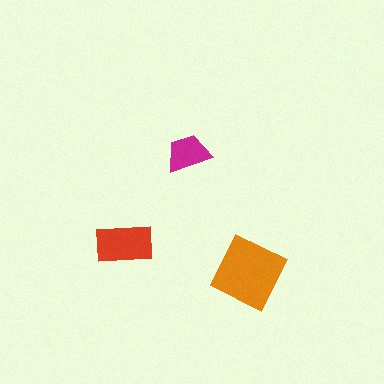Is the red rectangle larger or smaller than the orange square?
Smaller.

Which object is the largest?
The orange square.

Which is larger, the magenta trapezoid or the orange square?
The orange square.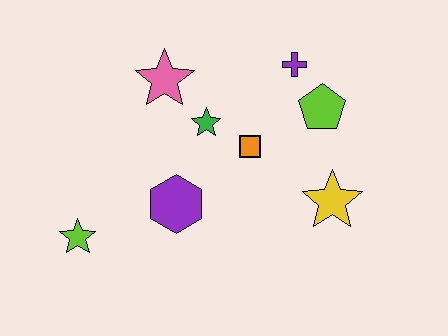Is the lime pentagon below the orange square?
No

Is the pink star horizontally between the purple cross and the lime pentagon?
No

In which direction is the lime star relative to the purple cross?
The lime star is to the left of the purple cross.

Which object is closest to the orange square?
The green star is closest to the orange square.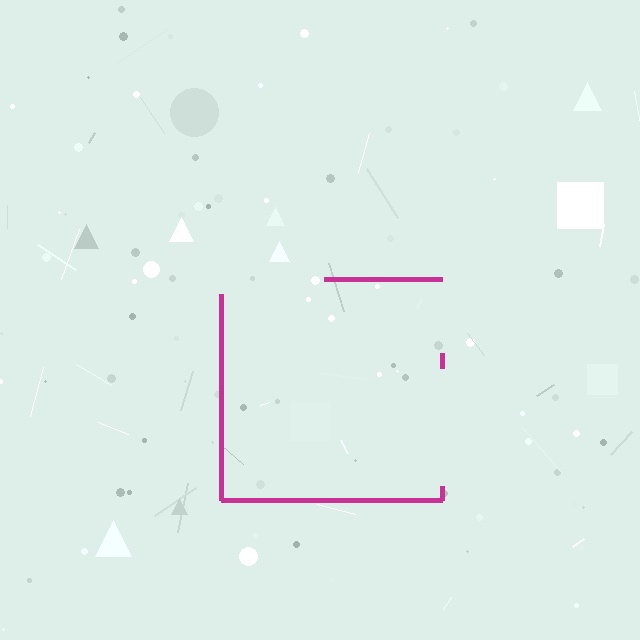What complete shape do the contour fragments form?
The contour fragments form a square.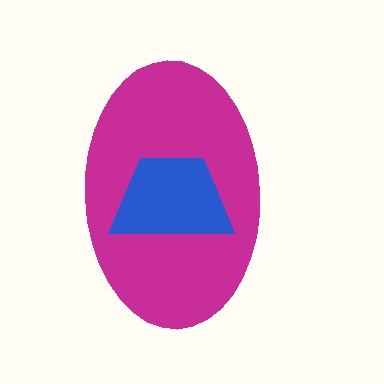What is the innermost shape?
The blue trapezoid.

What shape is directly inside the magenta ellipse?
The blue trapezoid.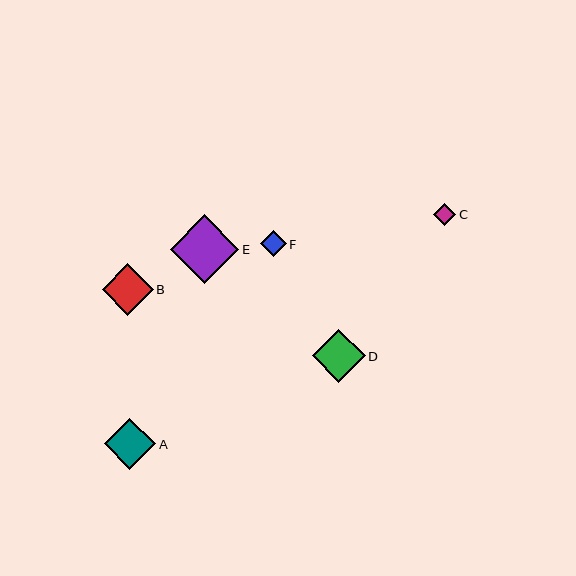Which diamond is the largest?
Diamond E is the largest with a size of approximately 69 pixels.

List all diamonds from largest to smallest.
From largest to smallest: E, D, A, B, F, C.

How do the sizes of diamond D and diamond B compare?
Diamond D and diamond B are approximately the same size.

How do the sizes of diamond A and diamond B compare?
Diamond A and diamond B are approximately the same size.